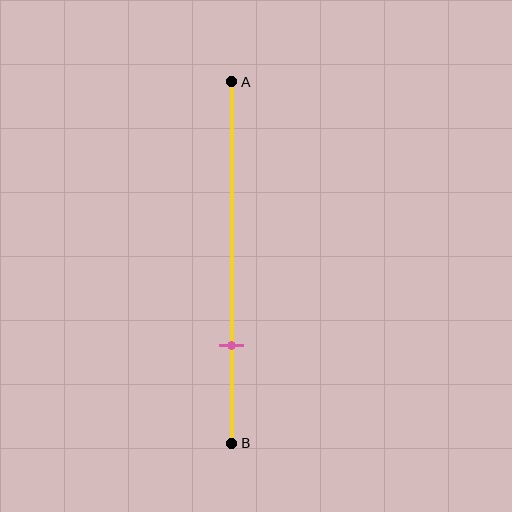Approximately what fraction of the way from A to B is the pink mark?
The pink mark is approximately 75% of the way from A to B.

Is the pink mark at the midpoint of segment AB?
No, the mark is at about 75% from A, not at the 50% midpoint.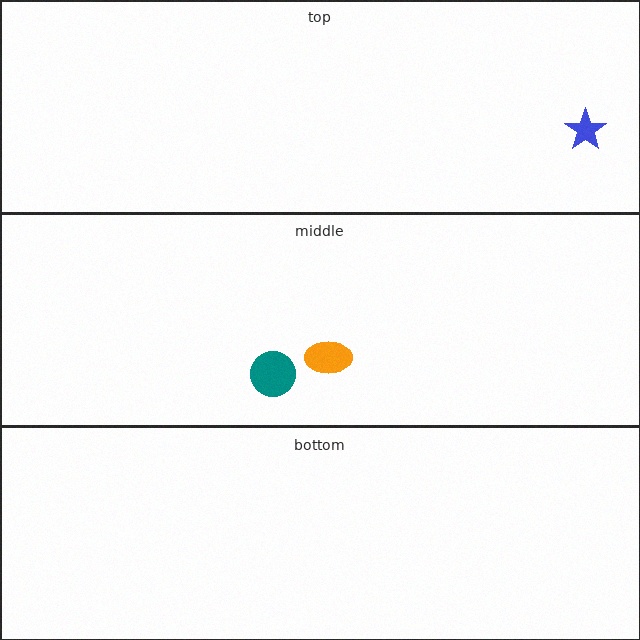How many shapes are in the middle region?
2.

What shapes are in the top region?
The blue star.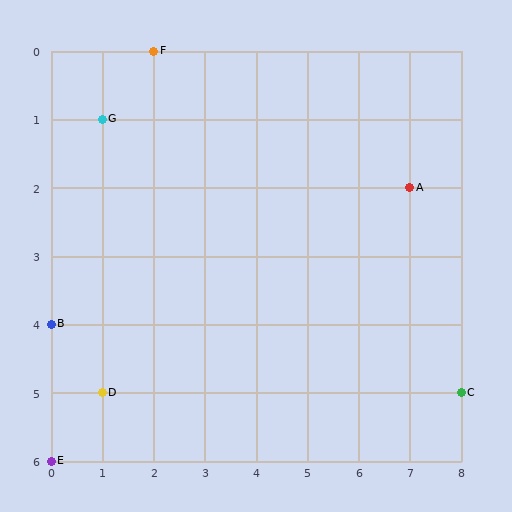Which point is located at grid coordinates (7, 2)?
Point A is at (7, 2).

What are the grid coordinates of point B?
Point B is at grid coordinates (0, 4).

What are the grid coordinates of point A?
Point A is at grid coordinates (7, 2).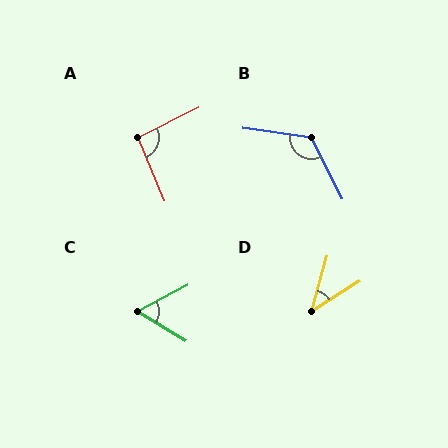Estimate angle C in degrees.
Approximately 59 degrees.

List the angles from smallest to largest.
D (42°), C (59°), A (94°), B (124°).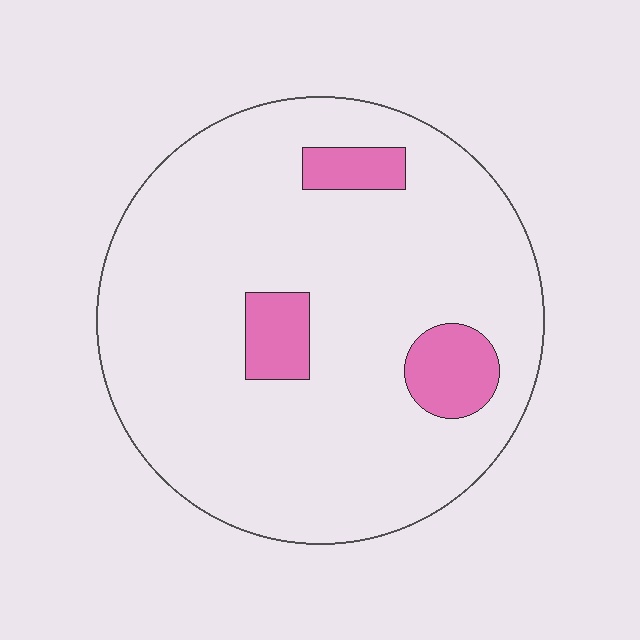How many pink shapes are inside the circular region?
3.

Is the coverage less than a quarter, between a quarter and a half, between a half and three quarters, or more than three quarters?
Less than a quarter.